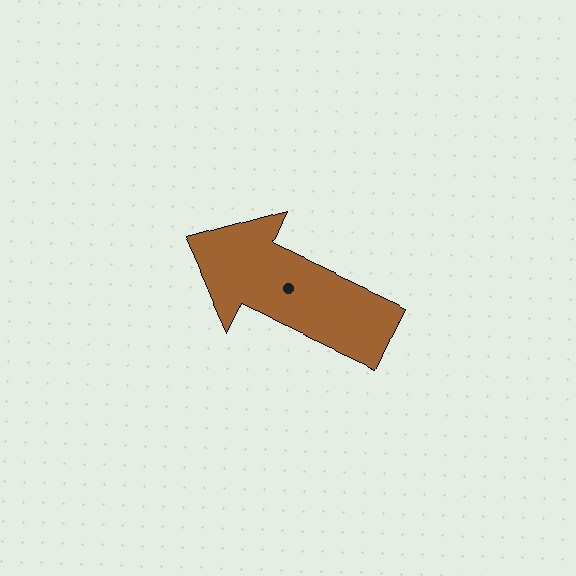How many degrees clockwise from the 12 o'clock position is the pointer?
Approximately 295 degrees.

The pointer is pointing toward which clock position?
Roughly 10 o'clock.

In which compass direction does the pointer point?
Northwest.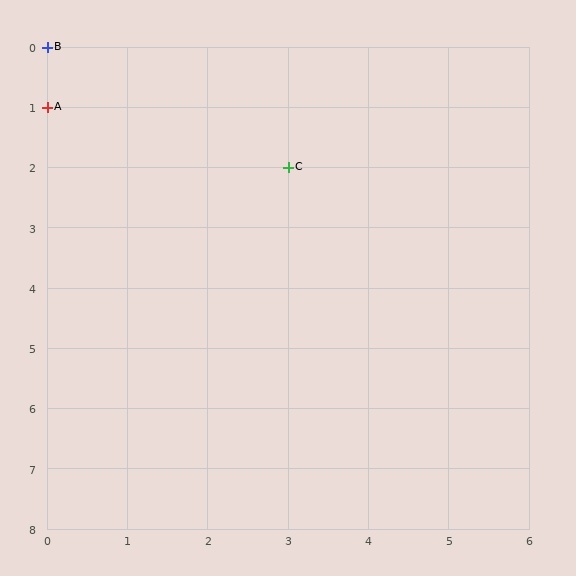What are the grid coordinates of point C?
Point C is at grid coordinates (3, 2).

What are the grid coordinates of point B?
Point B is at grid coordinates (0, 0).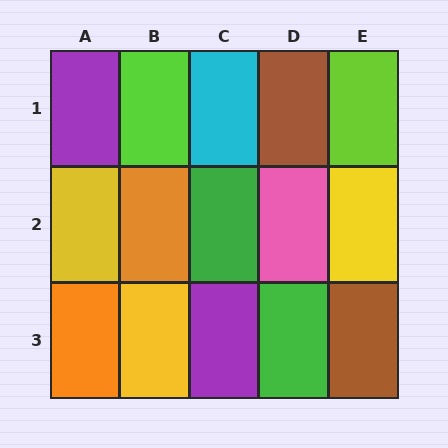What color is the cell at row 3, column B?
Yellow.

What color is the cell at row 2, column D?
Pink.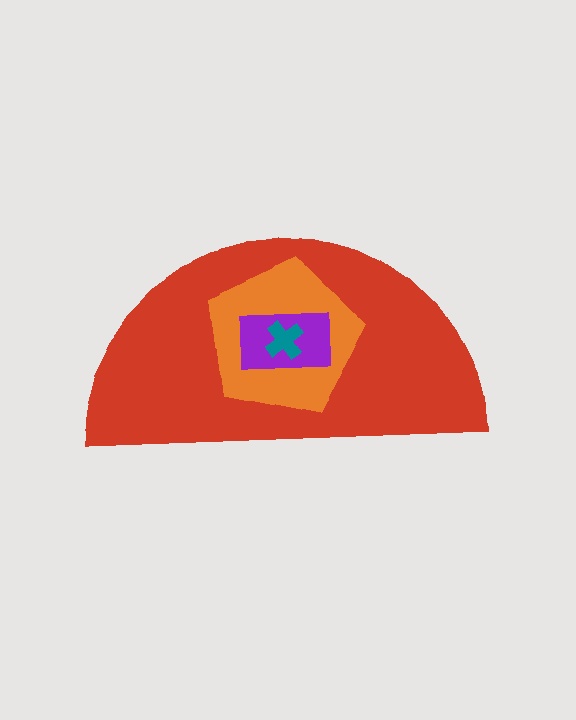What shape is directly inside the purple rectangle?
The teal cross.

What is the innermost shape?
The teal cross.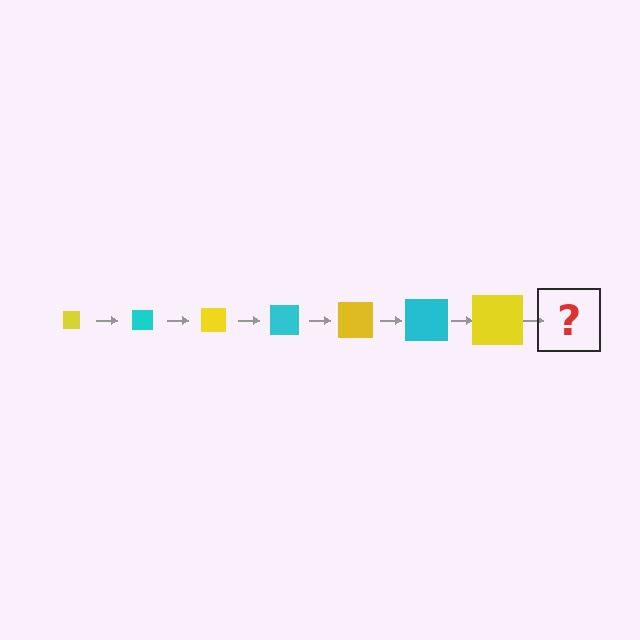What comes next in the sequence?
The next element should be a cyan square, larger than the previous one.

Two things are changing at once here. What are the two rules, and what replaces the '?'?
The two rules are that the square grows larger each step and the color cycles through yellow and cyan. The '?' should be a cyan square, larger than the previous one.